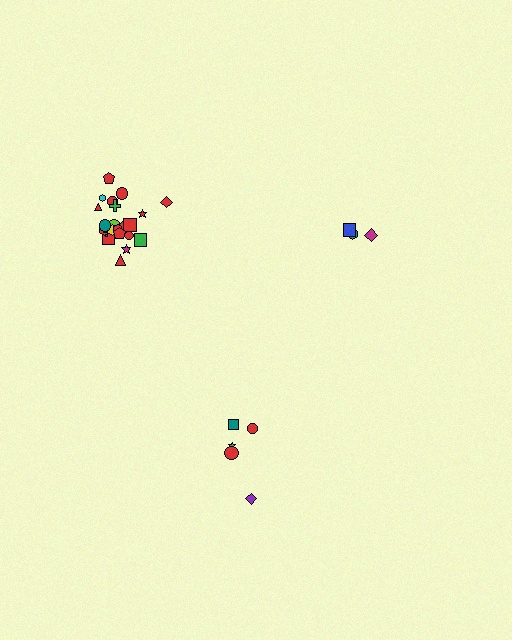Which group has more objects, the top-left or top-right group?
The top-left group.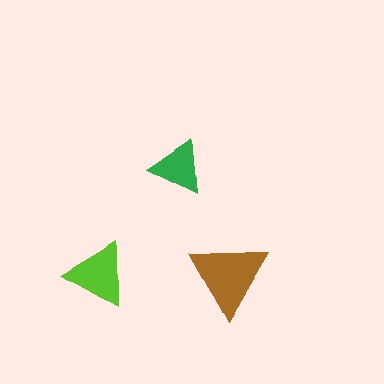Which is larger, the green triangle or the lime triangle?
The lime one.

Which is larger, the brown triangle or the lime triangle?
The brown one.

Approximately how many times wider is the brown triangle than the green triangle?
About 1.5 times wider.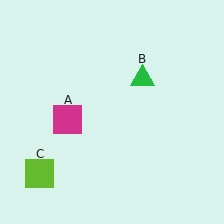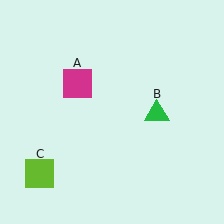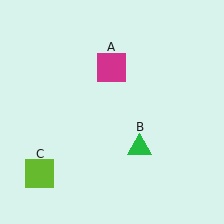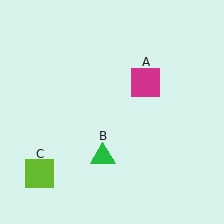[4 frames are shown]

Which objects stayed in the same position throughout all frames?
Lime square (object C) remained stationary.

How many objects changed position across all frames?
2 objects changed position: magenta square (object A), green triangle (object B).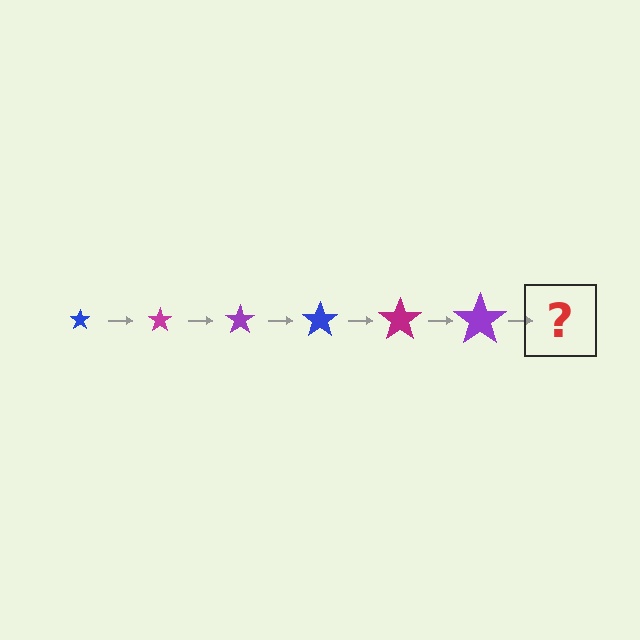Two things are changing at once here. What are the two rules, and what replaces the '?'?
The two rules are that the star grows larger each step and the color cycles through blue, magenta, and purple. The '?' should be a blue star, larger than the previous one.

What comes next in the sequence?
The next element should be a blue star, larger than the previous one.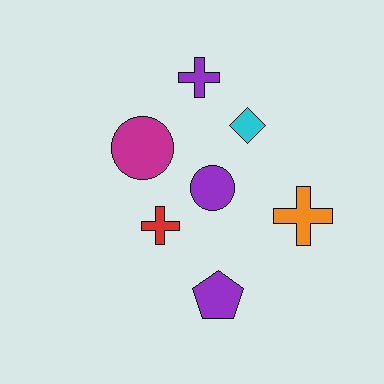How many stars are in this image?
There are no stars.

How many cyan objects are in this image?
There is 1 cyan object.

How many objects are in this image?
There are 7 objects.